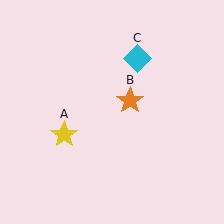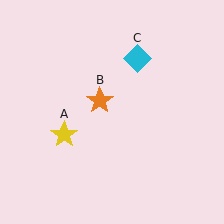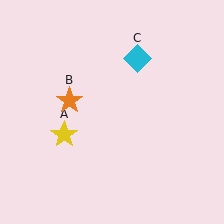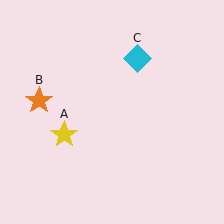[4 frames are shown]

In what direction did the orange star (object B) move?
The orange star (object B) moved left.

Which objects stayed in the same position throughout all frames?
Yellow star (object A) and cyan diamond (object C) remained stationary.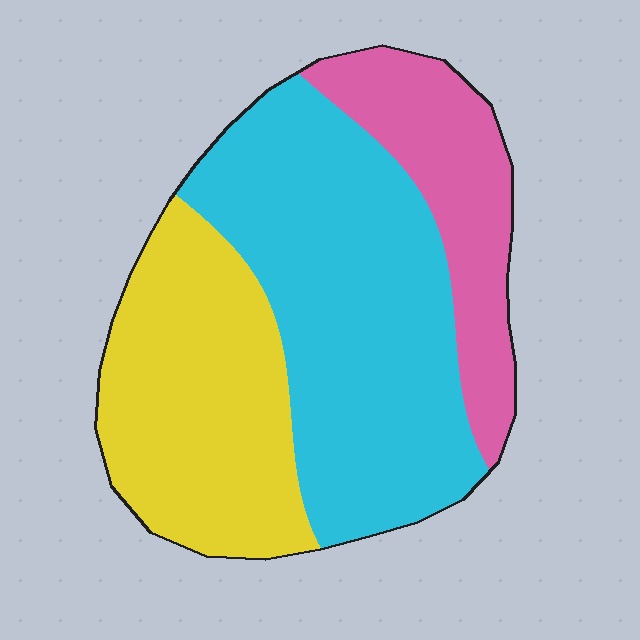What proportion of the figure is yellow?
Yellow takes up between a sixth and a third of the figure.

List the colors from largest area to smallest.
From largest to smallest: cyan, yellow, pink.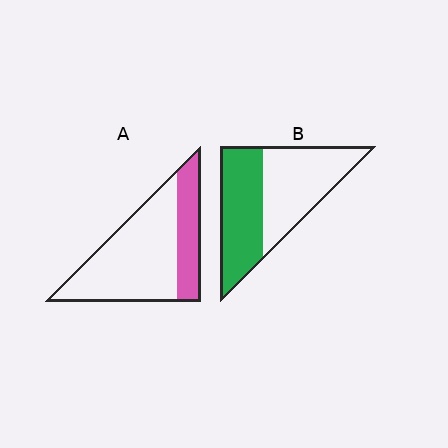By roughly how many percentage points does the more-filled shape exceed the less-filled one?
By roughly 20 percentage points (B over A).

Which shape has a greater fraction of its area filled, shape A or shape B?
Shape B.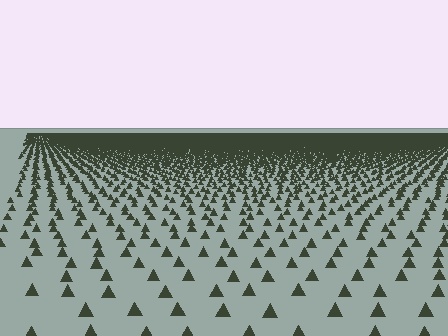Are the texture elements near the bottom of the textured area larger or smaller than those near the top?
Larger. Near the bottom, elements are closer to the viewer and appear at a bigger on-screen size.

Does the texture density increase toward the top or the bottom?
Density increases toward the top.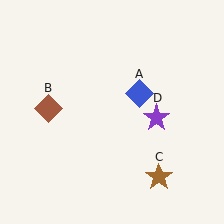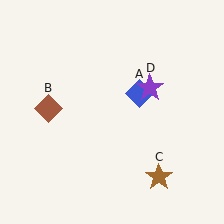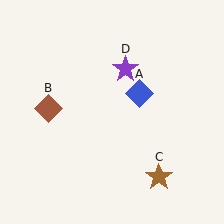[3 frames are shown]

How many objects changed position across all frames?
1 object changed position: purple star (object D).